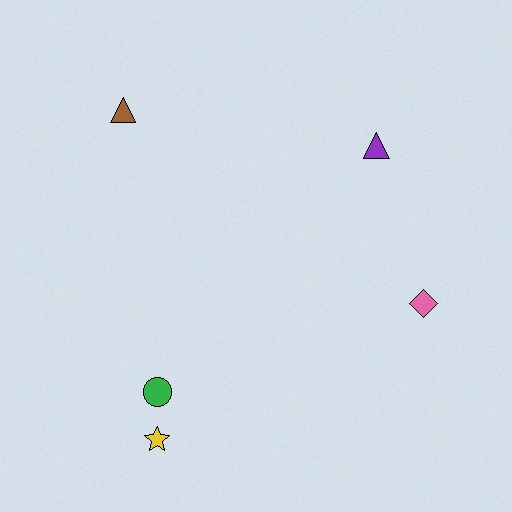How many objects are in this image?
There are 5 objects.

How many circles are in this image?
There is 1 circle.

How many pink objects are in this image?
There is 1 pink object.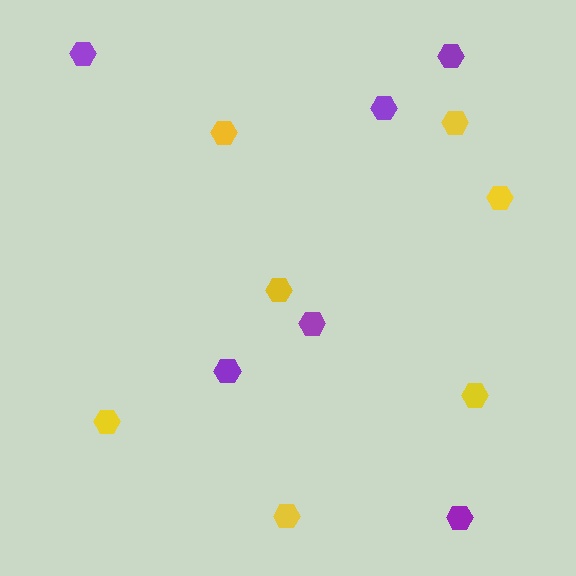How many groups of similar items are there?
There are 2 groups: one group of yellow hexagons (7) and one group of purple hexagons (6).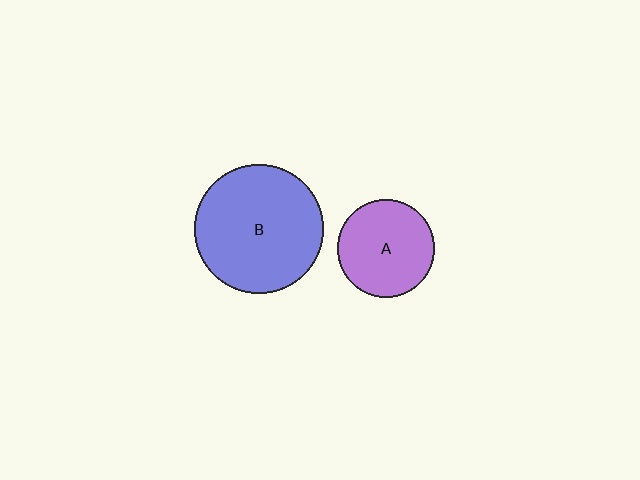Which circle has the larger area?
Circle B (blue).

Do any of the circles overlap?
No, none of the circles overlap.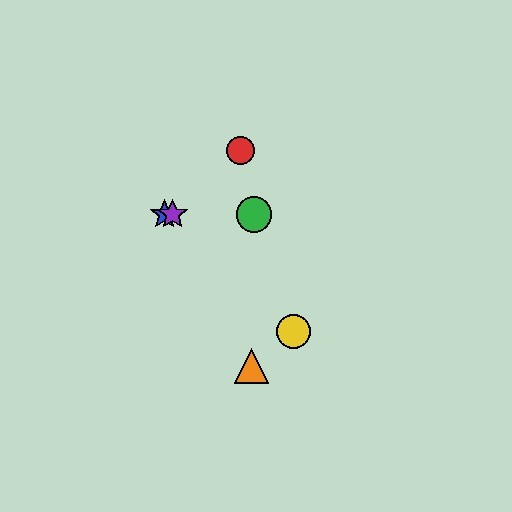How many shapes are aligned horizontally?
3 shapes (the blue star, the green circle, the purple star) are aligned horizontally.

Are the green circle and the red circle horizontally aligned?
No, the green circle is at y≈214 and the red circle is at y≈150.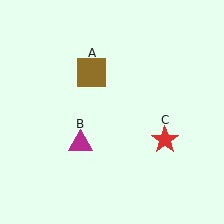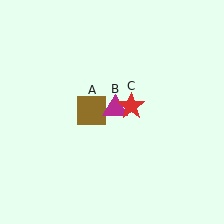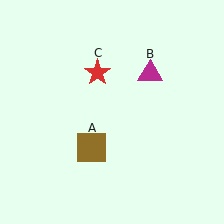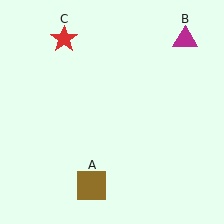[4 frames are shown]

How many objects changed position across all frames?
3 objects changed position: brown square (object A), magenta triangle (object B), red star (object C).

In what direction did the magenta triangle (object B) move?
The magenta triangle (object B) moved up and to the right.